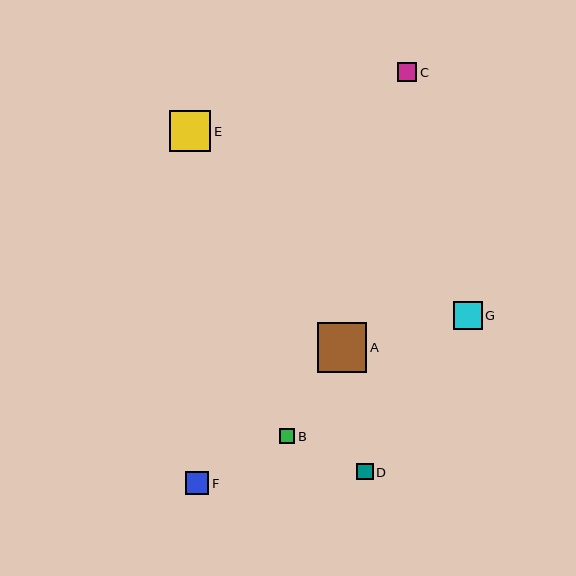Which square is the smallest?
Square B is the smallest with a size of approximately 15 pixels.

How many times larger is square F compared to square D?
Square F is approximately 1.5 times the size of square D.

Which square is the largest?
Square A is the largest with a size of approximately 49 pixels.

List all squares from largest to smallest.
From largest to smallest: A, E, G, F, C, D, B.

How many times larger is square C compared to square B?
Square C is approximately 1.3 times the size of square B.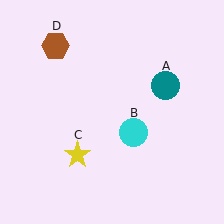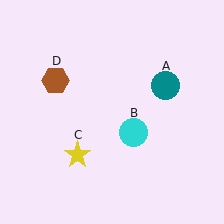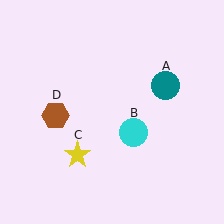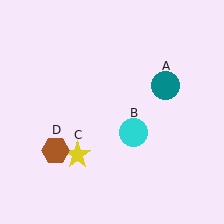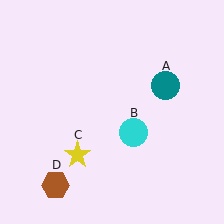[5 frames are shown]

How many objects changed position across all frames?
1 object changed position: brown hexagon (object D).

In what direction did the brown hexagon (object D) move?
The brown hexagon (object D) moved down.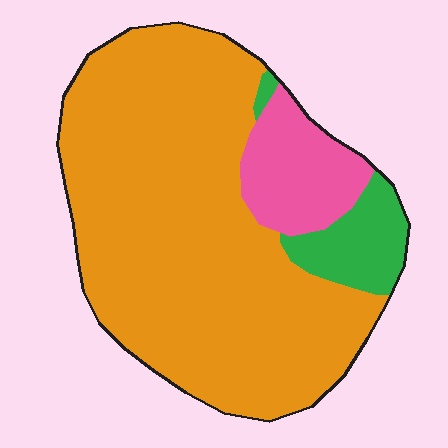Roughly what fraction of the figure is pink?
Pink takes up about one eighth (1/8) of the figure.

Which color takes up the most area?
Orange, at roughly 80%.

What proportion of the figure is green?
Green takes up less than a sixth of the figure.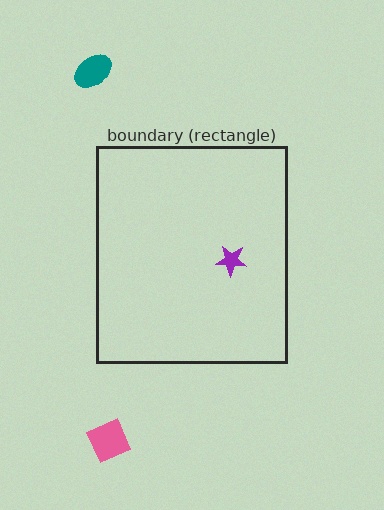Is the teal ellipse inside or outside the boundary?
Outside.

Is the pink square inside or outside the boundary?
Outside.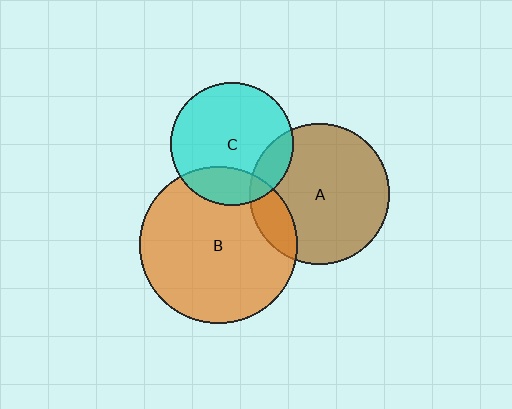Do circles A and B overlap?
Yes.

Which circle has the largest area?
Circle B (orange).